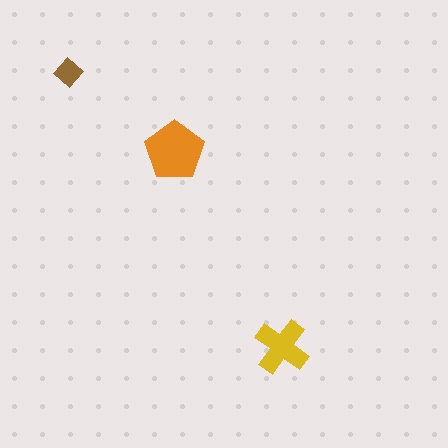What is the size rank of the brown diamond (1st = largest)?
3rd.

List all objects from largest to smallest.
The orange pentagon, the yellow cross, the brown diamond.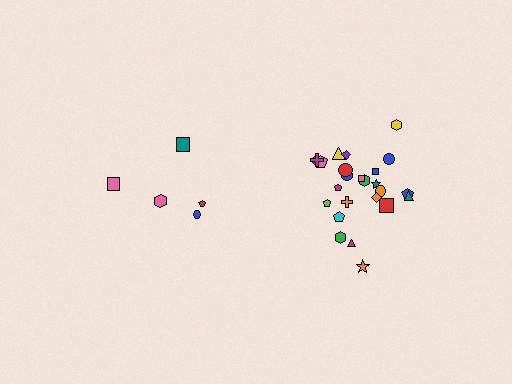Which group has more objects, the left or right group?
The right group.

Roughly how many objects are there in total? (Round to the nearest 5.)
Roughly 30 objects in total.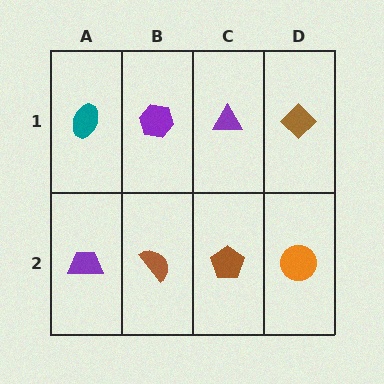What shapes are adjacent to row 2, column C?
A purple triangle (row 1, column C), a brown semicircle (row 2, column B), an orange circle (row 2, column D).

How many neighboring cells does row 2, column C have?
3.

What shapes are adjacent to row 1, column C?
A brown pentagon (row 2, column C), a purple hexagon (row 1, column B), a brown diamond (row 1, column D).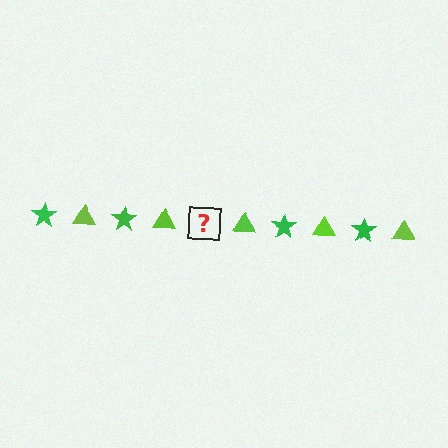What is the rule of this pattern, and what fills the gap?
The rule is that the pattern alternates between green star and lime triangle. The gap should be filled with a green star.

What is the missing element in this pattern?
The missing element is a green star.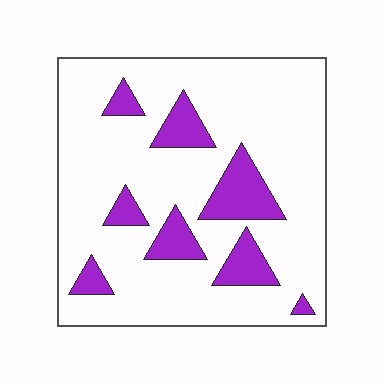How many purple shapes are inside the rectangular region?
8.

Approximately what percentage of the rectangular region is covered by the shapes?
Approximately 20%.